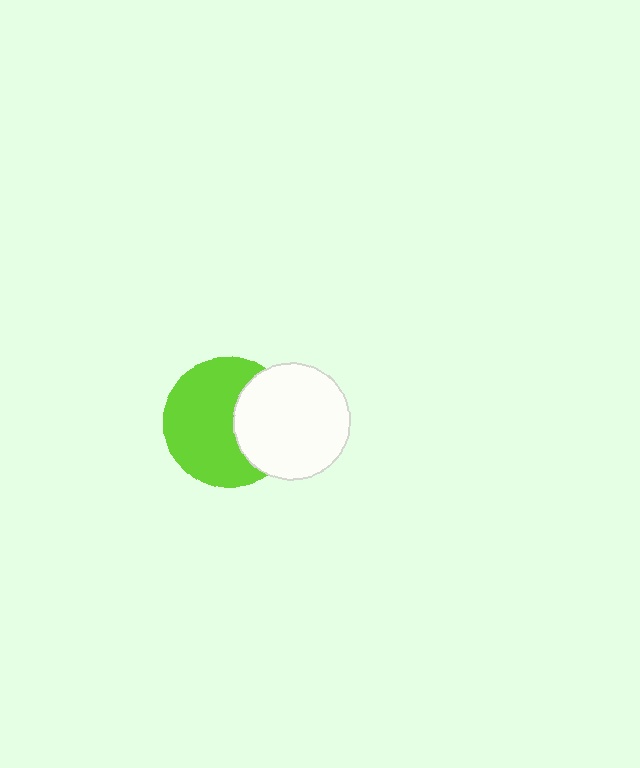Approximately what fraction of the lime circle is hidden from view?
Roughly 35% of the lime circle is hidden behind the white circle.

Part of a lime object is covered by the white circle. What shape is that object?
It is a circle.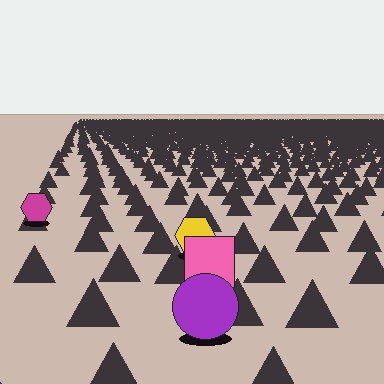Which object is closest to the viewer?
The purple circle is closest. The texture marks near it are larger and more spread out.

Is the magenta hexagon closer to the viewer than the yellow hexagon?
No. The yellow hexagon is closer — you can tell from the texture gradient: the ground texture is coarser near it.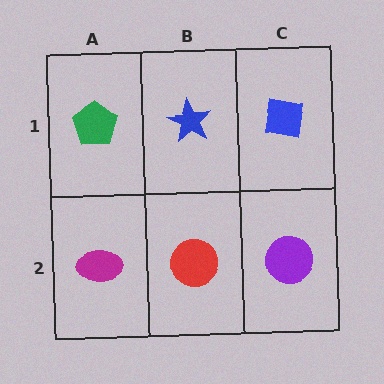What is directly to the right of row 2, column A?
A red circle.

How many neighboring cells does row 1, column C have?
2.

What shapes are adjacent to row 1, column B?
A red circle (row 2, column B), a green pentagon (row 1, column A), a blue square (row 1, column C).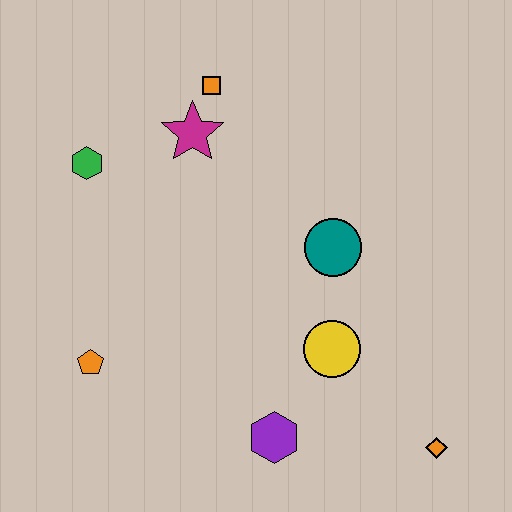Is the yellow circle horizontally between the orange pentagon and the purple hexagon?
No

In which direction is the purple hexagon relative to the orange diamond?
The purple hexagon is to the left of the orange diamond.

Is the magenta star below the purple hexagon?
No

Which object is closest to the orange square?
The magenta star is closest to the orange square.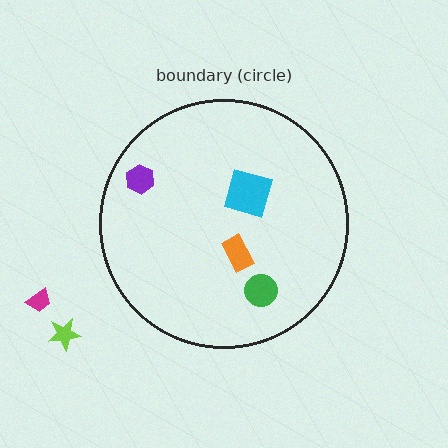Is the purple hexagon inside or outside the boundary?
Inside.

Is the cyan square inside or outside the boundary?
Inside.